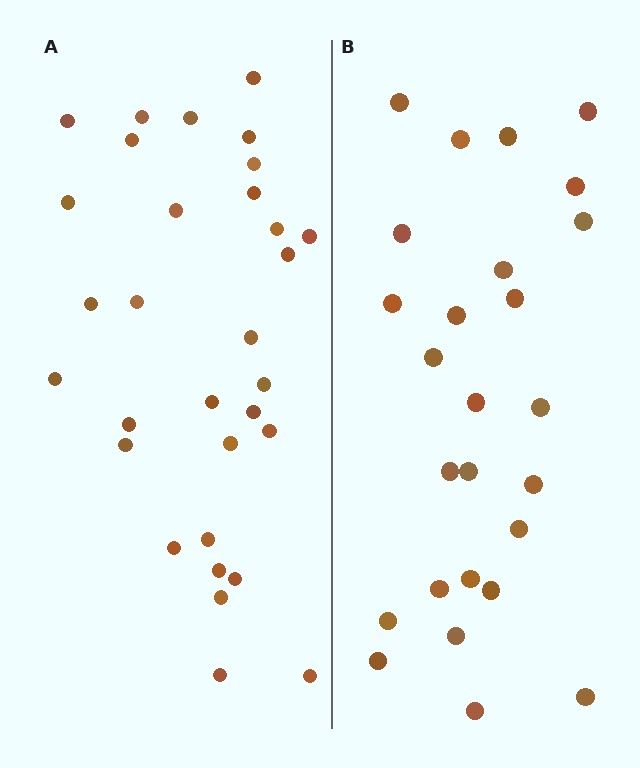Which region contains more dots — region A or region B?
Region A (the left region) has more dots.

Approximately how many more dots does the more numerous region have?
Region A has about 5 more dots than region B.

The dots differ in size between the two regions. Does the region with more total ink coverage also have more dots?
No. Region B has more total ink coverage because its dots are larger, but region A actually contains more individual dots. Total area can be misleading — the number of items is what matters here.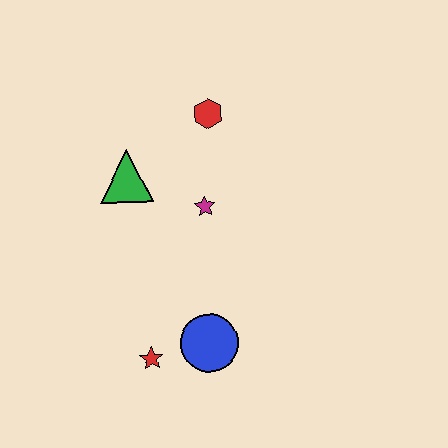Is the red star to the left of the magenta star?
Yes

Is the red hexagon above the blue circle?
Yes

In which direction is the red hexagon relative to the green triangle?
The red hexagon is to the right of the green triangle.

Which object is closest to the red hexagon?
The magenta star is closest to the red hexagon.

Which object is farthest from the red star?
The red hexagon is farthest from the red star.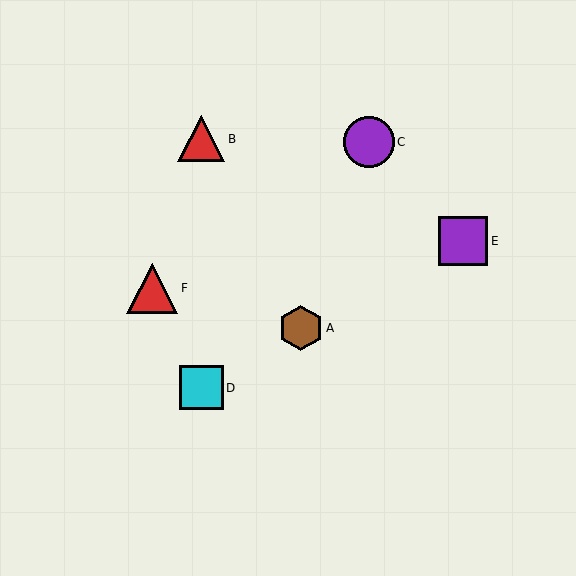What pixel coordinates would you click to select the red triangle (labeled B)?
Click at (201, 139) to select the red triangle B.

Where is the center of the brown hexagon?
The center of the brown hexagon is at (301, 328).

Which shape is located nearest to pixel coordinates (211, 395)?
The cyan square (labeled D) at (201, 388) is nearest to that location.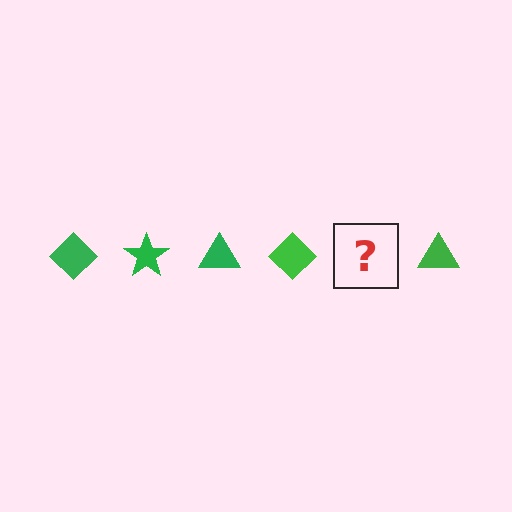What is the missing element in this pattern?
The missing element is a green star.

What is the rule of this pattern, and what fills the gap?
The rule is that the pattern cycles through diamond, star, triangle shapes in green. The gap should be filled with a green star.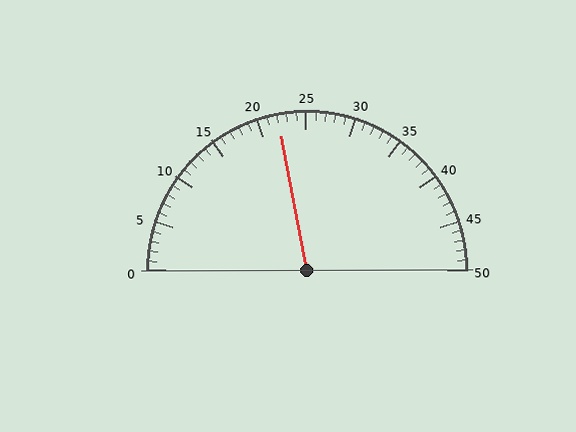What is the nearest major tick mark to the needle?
The nearest major tick mark is 20.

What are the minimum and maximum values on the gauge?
The gauge ranges from 0 to 50.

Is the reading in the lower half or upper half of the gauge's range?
The reading is in the lower half of the range (0 to 50).